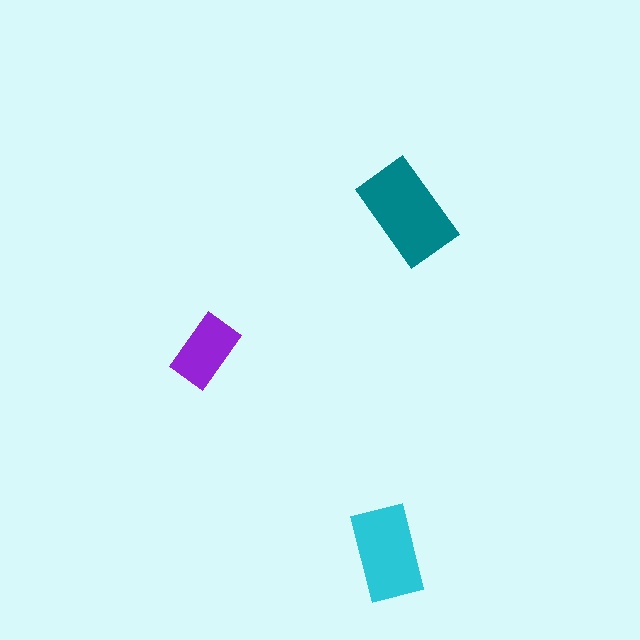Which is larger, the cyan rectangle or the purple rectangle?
The cyan one.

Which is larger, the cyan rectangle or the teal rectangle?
The teal one.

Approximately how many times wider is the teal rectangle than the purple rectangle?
About 1.5 times wider.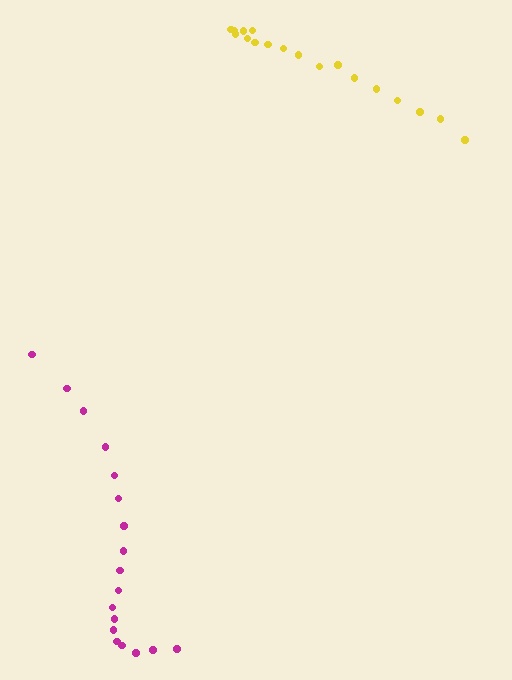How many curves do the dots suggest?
There are 2 distinct paths.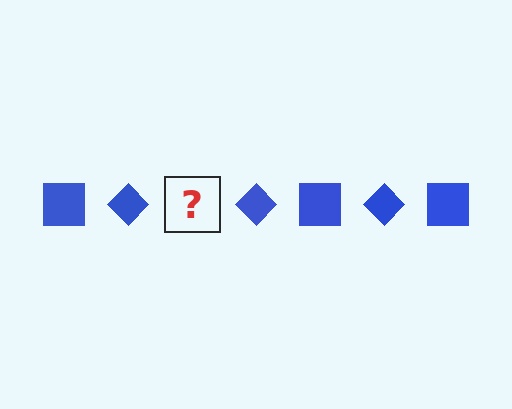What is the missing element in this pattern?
The missing element is a blue square.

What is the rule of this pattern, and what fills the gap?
The rule is that the pattern cycles through square, diamond shapes in blue. The gap should be filled with a blue square.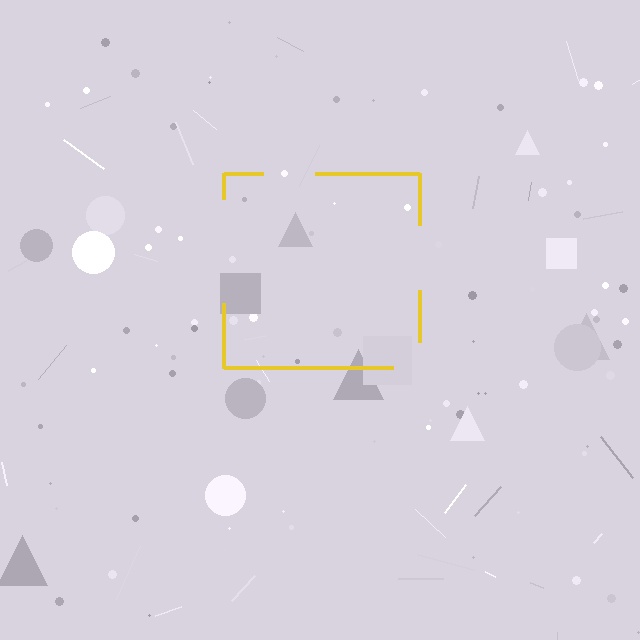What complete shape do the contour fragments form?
The contour fragments form a square.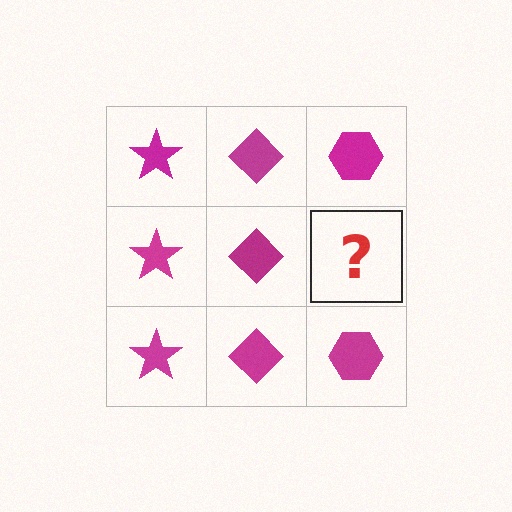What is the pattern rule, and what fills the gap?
The rule is that each column has a consistent shape. The gap should be filled with a magenta hexagon.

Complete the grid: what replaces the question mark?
The question mark should be replaced with a magenta hexagon.